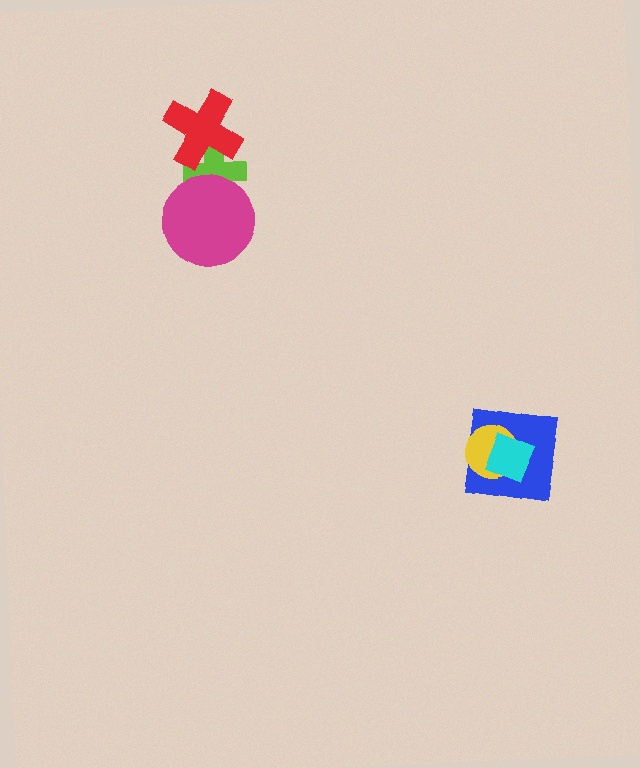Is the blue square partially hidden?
Yes, it is partially covered by another shape.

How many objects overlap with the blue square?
2 objects overlap with the blue square.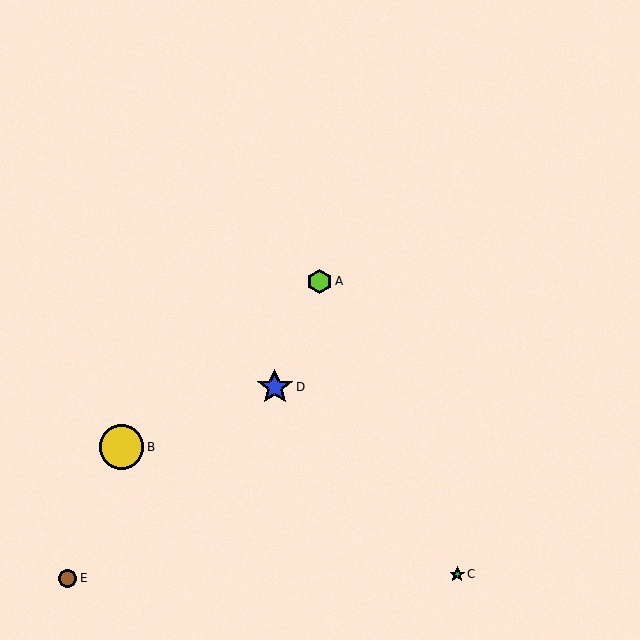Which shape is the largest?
The yellow circle (labeled B) is the largest.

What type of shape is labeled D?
Shape D is a blue star.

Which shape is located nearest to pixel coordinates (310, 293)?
The lime hexagon (labeled A) at (320, 281) is nearest to that location.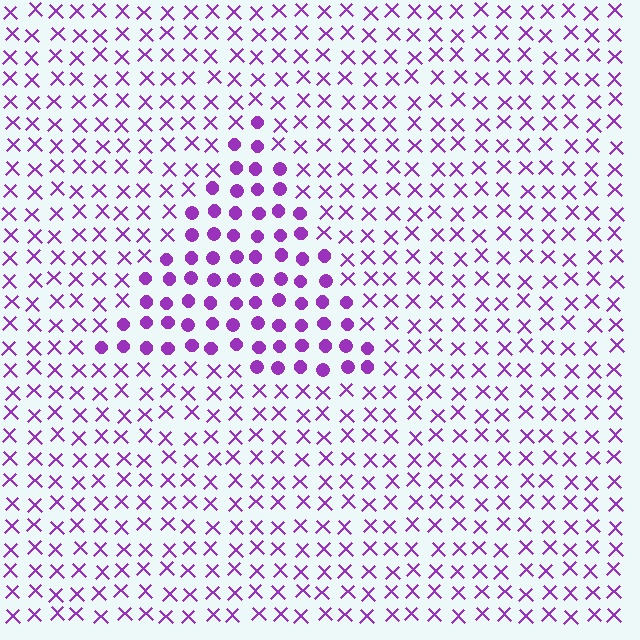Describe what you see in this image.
The image is filled with small purple elements arranged in a uniform grid. A triangle-shaped region contains circles, while the surrounding area contains X marks. The boundary is defined purely by the change in element shape.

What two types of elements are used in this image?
The image uses circles inside the triangle region and X marks outside it.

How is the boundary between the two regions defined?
The boundary is defined by a change in element shape: circles inside vs. X marks outside. All elements share the same color and spacing.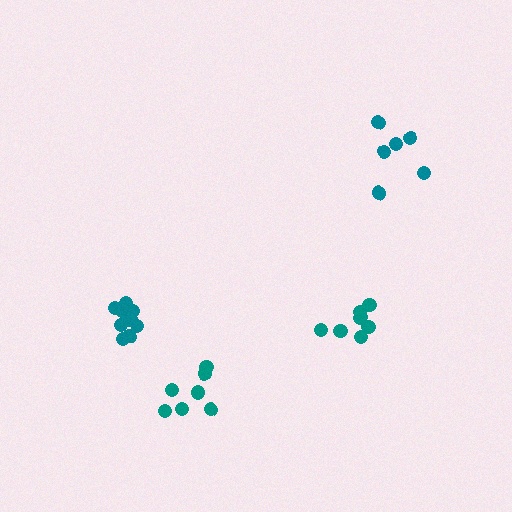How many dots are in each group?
Group 1: 8 dots, Group 2: 6 dots, Group 3: 10 dots, Group 4: 7 dots (31 total).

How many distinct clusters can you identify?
There are 4 distinct clusters.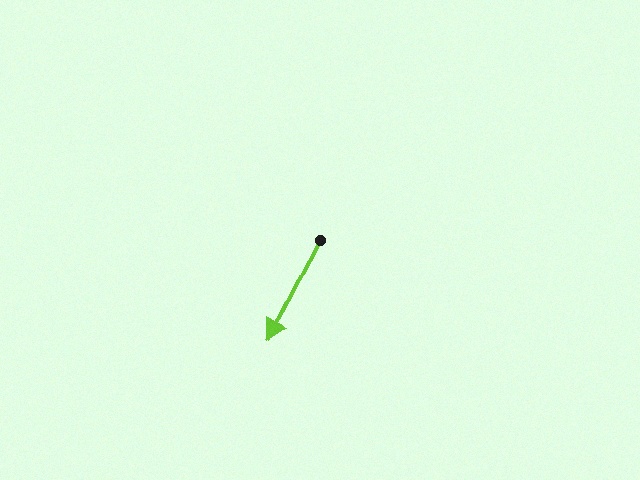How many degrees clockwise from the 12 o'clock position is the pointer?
Approximately 207 degrees.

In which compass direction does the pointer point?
Southwest.